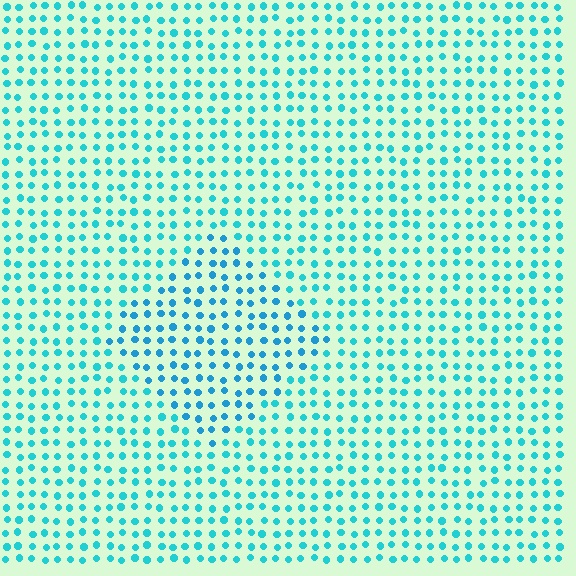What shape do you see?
I see a diamond.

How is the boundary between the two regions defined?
The boundary is defined purely by a slight shift in hue (about 18 degrees). Spacing, size, and orientation are identical on both sides.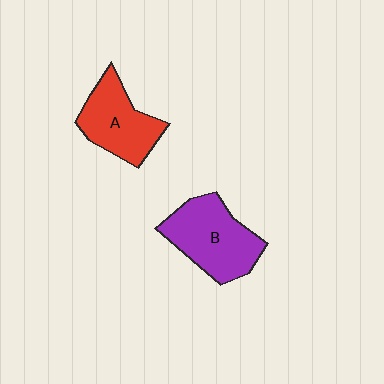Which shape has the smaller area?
Shape A (red).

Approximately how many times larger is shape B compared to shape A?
Approximately 1.2 times.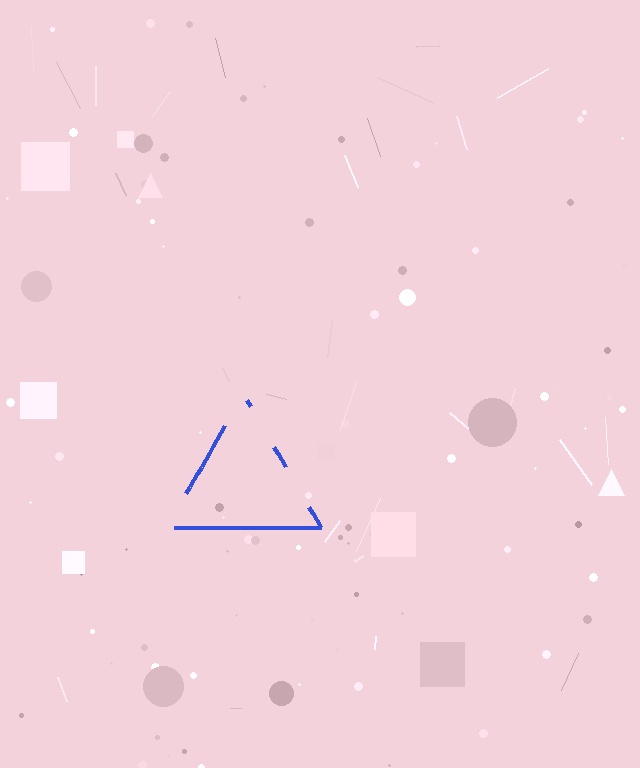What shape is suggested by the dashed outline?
The dashed outline suggests a triangle.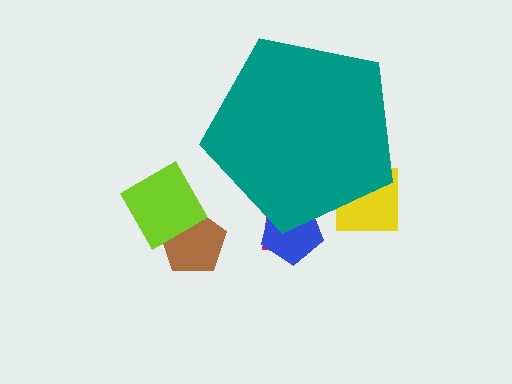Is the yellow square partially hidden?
Yes, the yellow square is partially hidden behind the teal pentagon.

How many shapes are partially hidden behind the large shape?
3 shapes are partially hidden.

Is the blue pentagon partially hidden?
Yes, the blue pentagon is partially hidden behind the teal pentagon.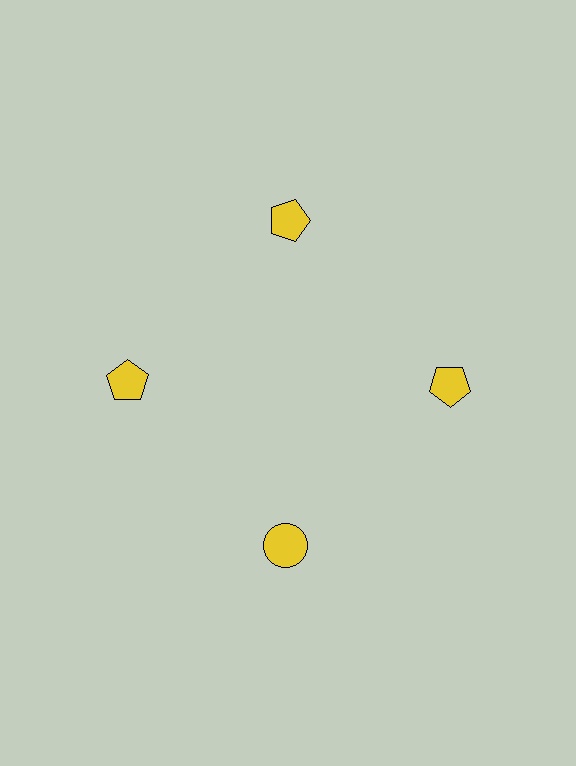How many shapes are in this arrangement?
There are 4 shapes arranged in a ring pattern.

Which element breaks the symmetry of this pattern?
The yellow circle at roughly the 6 o'clock position breaks the symmetry. All other shapes are yellow pentagons.